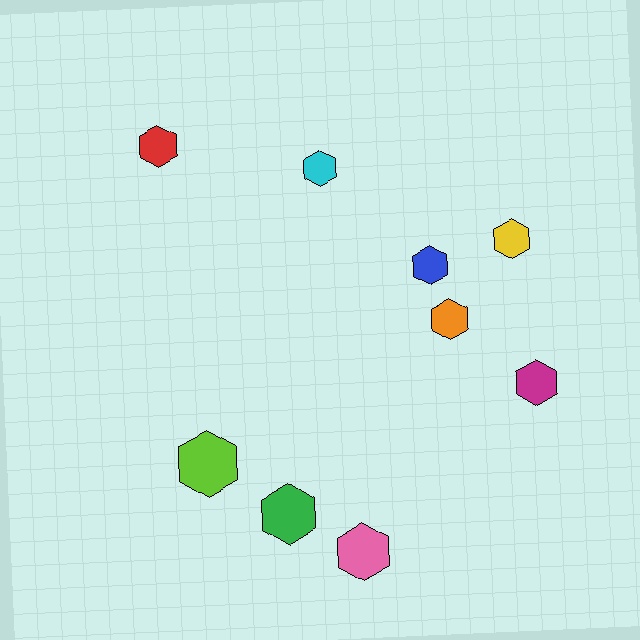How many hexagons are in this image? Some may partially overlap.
There are 9 hexagons.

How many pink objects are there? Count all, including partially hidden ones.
There is 1 pink object.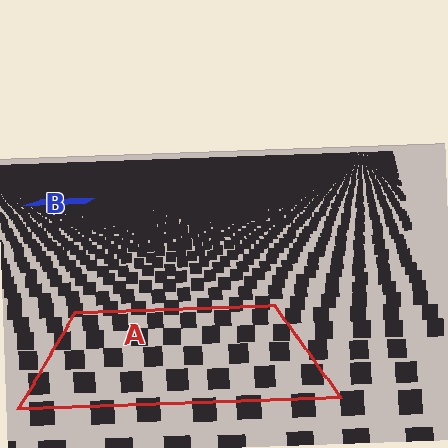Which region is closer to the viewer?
Region A is closer. The texture elements there are larger and more spread out.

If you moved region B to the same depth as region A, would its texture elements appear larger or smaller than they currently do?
They would appear larger. At a closer depth, the same texture elements are projected at a bigger on-screen size.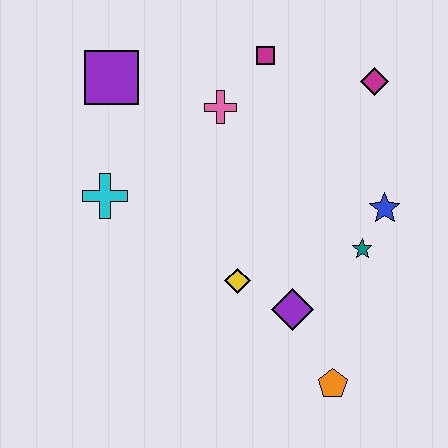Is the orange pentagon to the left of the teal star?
Yes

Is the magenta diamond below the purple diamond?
No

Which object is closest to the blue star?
The teal star is closest to the blue star.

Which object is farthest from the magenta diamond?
The orange pentagon is farthest from the magenta diamond.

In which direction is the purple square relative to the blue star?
The purple square is to the left of the blue star.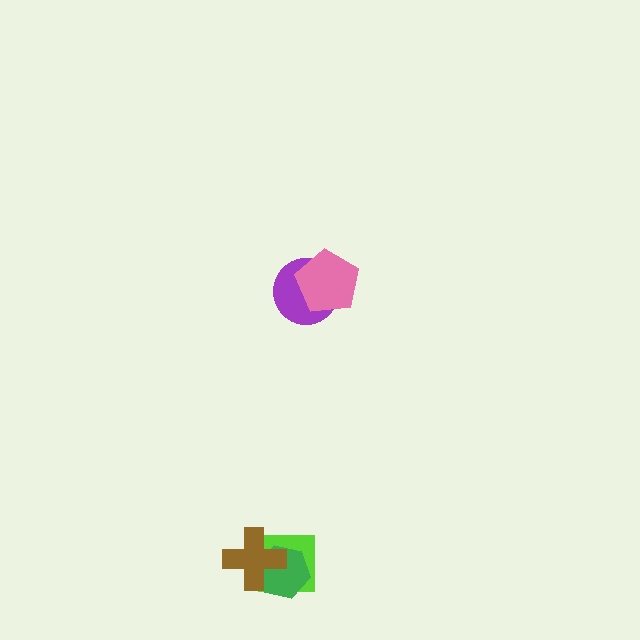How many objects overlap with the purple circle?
1 object overlaps with the purple circle.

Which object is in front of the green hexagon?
The brown cross is in front of the green hexagon.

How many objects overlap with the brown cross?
2 objects overlap with the brown cross.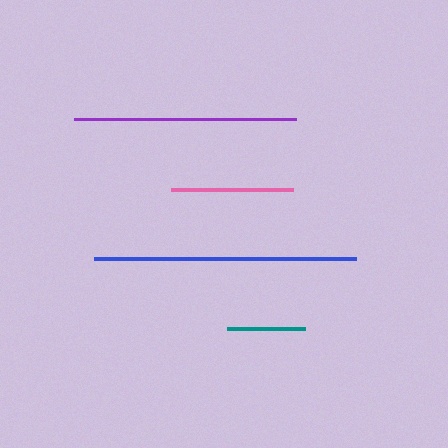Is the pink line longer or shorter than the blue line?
The blue line is longer than the pink line.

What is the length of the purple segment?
The purple segment is approximately 222 pixels long.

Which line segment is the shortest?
The teal line is the shortest at approximately 77 pixels.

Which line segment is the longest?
The blue line is the longest at approximately 262 pixels.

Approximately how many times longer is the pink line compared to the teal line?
The pink line is approximately 1.6 times the length of the teal line.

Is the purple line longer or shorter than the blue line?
The blue line is longer than the purple line.